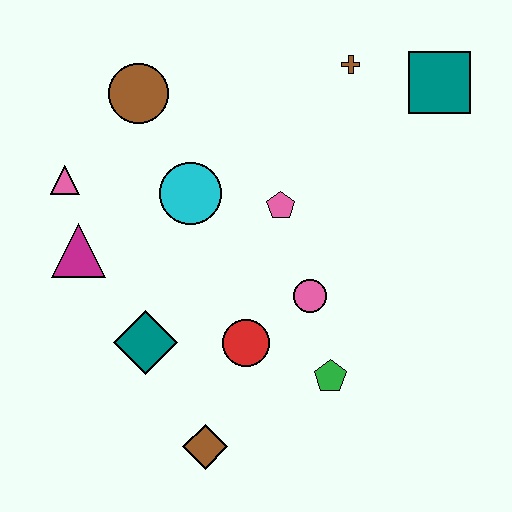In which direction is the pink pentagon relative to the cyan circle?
The pink pentagon is to the right of the cyan circle.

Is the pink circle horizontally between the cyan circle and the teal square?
Yes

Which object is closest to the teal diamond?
The red circle is closest to the teal diamond.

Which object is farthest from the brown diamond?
The teal square is farthest from the brown diamond.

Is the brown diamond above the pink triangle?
No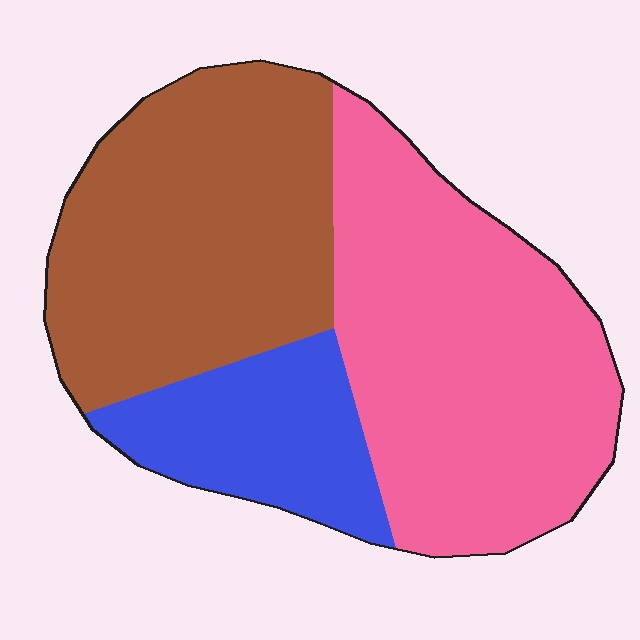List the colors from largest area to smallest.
From largest to smallest: pink, brown, blue.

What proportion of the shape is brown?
Brown takes up between a quarter and a half of the shape.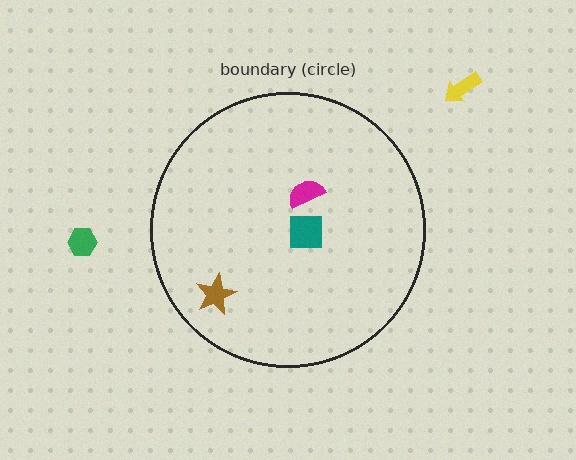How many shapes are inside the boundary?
3 inside, 2 outside.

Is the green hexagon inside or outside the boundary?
Outside.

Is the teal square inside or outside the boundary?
Inside.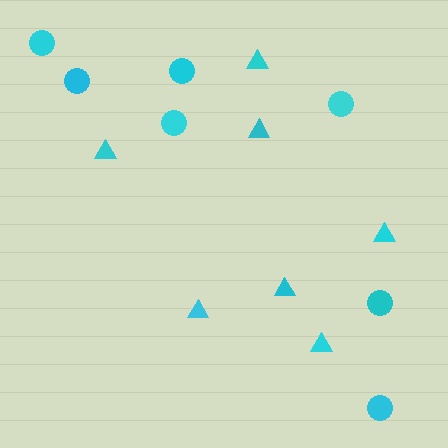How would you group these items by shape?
There are 2 groups: one group of circles (7) and one group of triangles (7).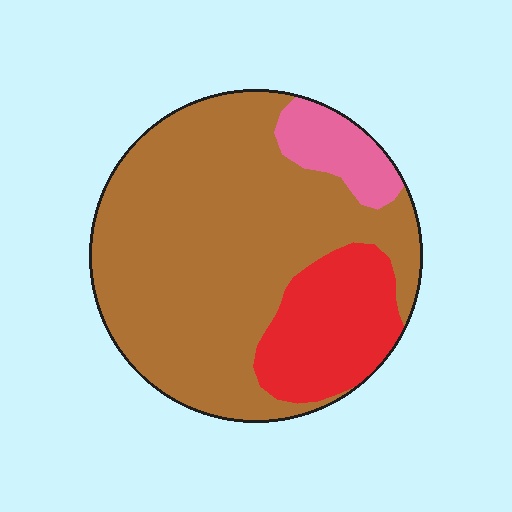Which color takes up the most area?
Brown, at roughly 70%.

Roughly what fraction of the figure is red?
Red takes up about one fifth (1/5) of the figure.